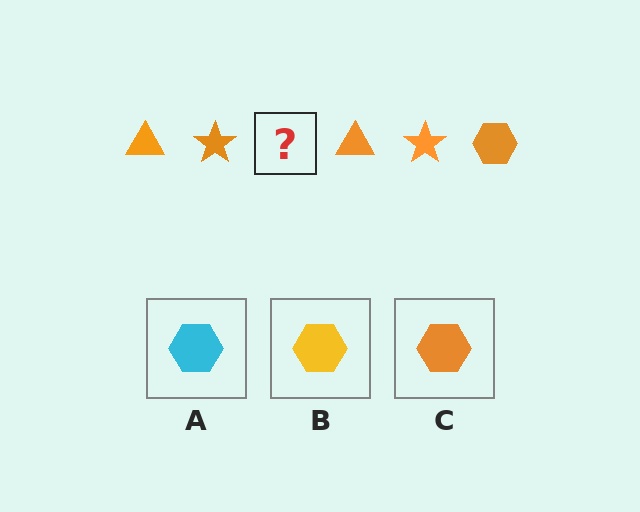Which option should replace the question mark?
Option C.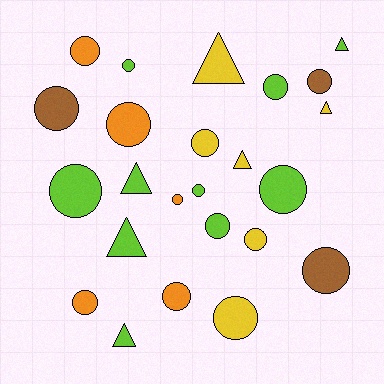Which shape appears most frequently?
Circle, with 17 objects.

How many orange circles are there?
There are 5 orange circles.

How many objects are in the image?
There are 24 objects.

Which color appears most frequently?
Lime, with 10 objects.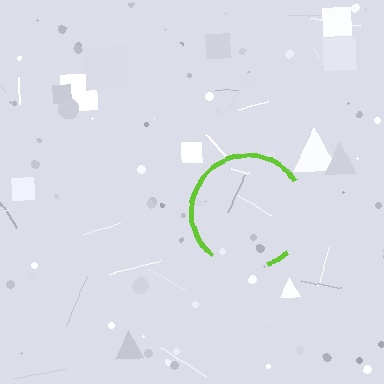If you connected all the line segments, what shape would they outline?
They would outline a circle.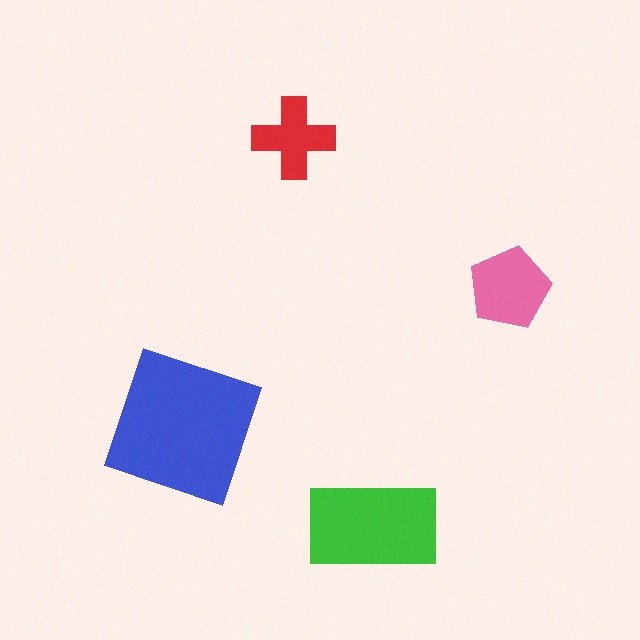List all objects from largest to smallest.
The blue square, the green rectangle, the pink pentagon, the red cross.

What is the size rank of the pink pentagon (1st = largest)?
3rd.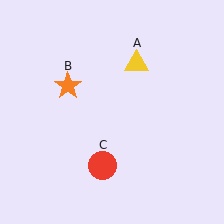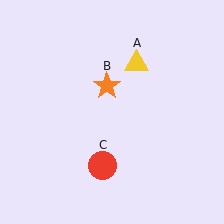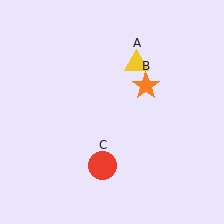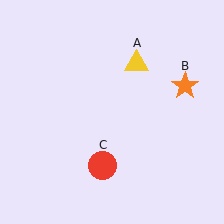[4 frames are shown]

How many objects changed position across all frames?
1 object changed position: orange star (object B).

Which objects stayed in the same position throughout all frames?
Yellow triangle (object A) and red circle (object C) remained stationary.